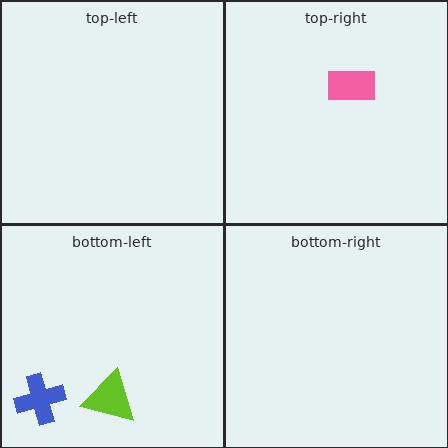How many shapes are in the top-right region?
1.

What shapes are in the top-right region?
The pink rectangle.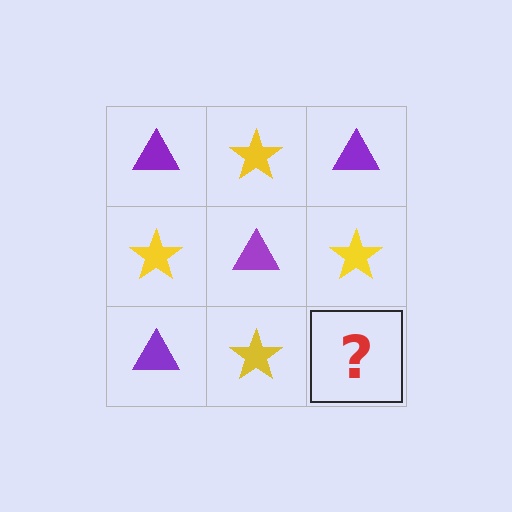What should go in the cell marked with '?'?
The missing cell should contain a purple triangle.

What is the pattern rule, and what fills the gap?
The rule is that it alternates purple triangle and yellow star in a checkerboard pattern. The gap should be filled with a purple triangle.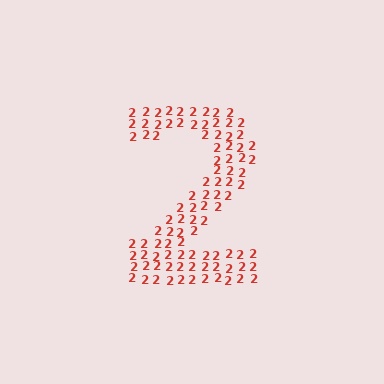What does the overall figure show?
The overall figure shows the digit 2.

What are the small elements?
The small elements are digit 2's.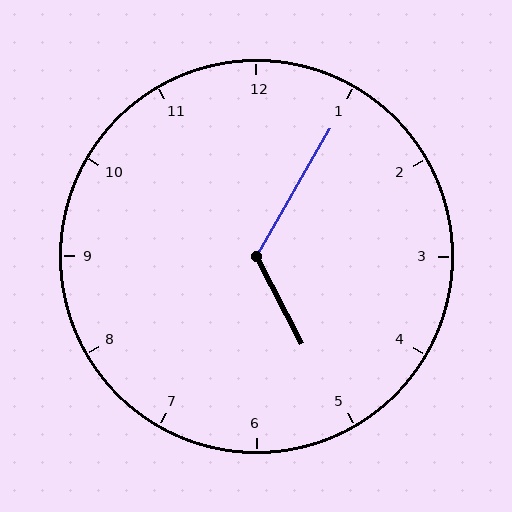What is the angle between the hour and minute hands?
Approximately 122 degrees.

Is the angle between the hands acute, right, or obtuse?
It is obtuse.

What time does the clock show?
5:05.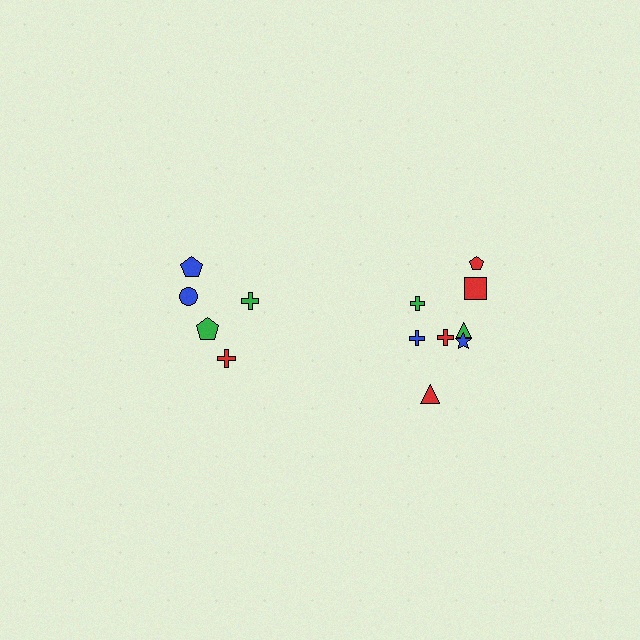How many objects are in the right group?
There are 8 objects.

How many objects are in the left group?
There are 5 objects.